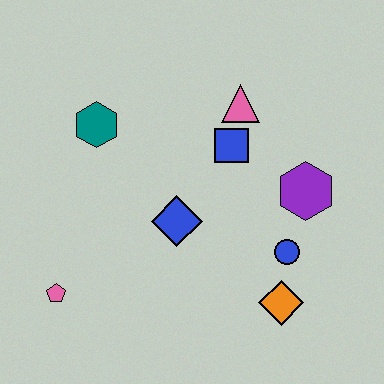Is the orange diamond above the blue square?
No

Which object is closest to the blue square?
The pink triangle is closest to the blue square.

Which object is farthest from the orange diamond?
The teal hexagon is farthest from the orange diamond.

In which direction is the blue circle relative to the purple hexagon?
The blue circle is below the purple hexagon.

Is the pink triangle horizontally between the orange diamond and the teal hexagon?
Yes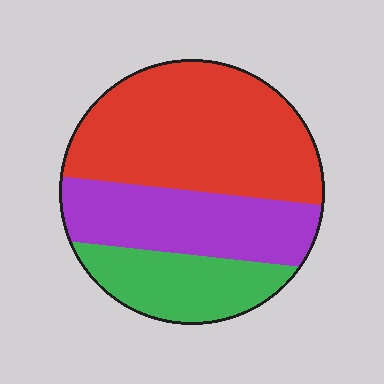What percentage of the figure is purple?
Purple covers roughly 30% of the figure.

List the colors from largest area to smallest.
From largest to smallest: red, purple, green.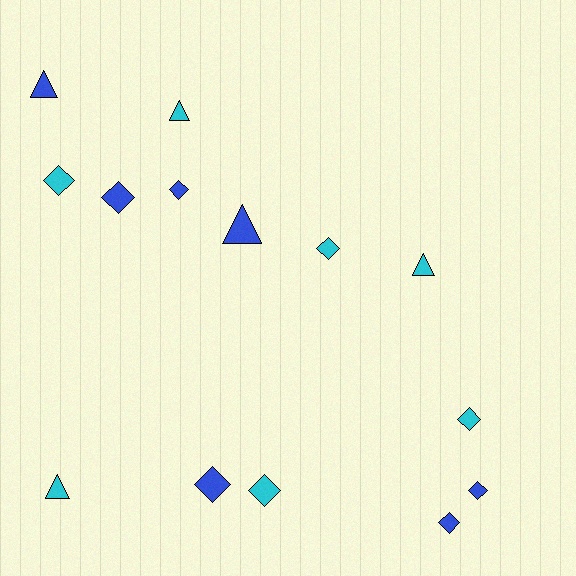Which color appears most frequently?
Cyan, with 7 objects.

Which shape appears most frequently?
Diamond, with 9 objects.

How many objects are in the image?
There are 14 objects.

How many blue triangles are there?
There are 2 blue triangles.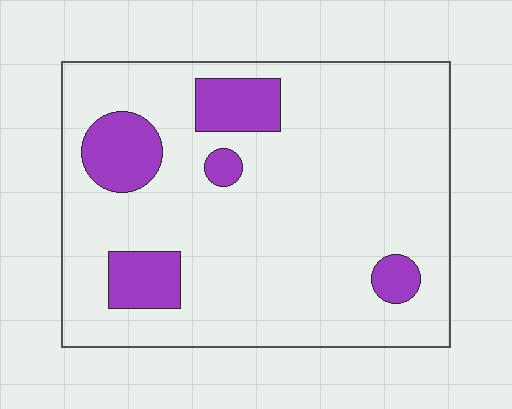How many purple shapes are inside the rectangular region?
5.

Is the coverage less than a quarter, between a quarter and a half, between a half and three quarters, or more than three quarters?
Less than a quarter.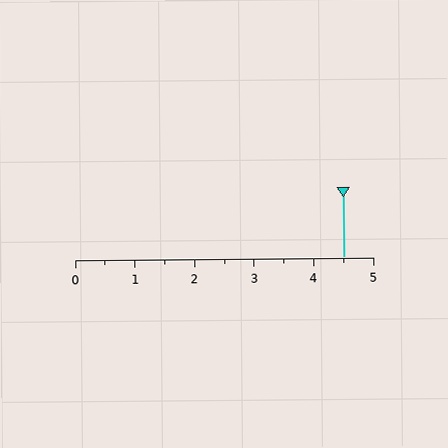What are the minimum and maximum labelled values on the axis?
The axis runs from 0 to 5.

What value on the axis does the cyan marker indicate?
The marker indicates approximately 4.5.